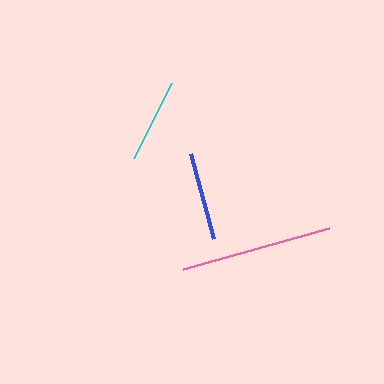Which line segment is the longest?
The pink line is the longest at approximately 152 pixels.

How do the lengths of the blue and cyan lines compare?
The blue and cyan lines are approximately the same length.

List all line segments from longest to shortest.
From longest to shortest: pink, blue, cyan.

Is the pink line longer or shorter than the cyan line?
The pink line is longer than the cyan line.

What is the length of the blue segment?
The blue segment is approximately 88 pixels long.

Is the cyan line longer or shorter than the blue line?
The blue line is longer than the cyan line.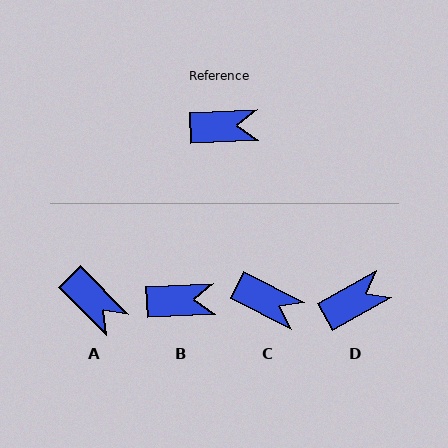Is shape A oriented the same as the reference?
No, it is off by about 48 degrees.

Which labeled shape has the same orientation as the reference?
B.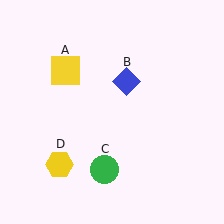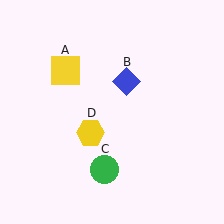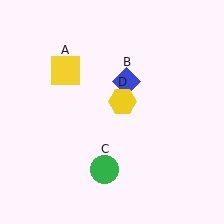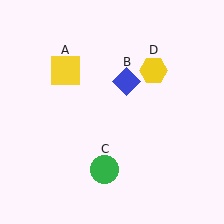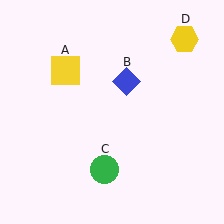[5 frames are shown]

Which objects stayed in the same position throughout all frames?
Yellow square (object A) and blue diamond (object B) and green circle (object C) remained stationary.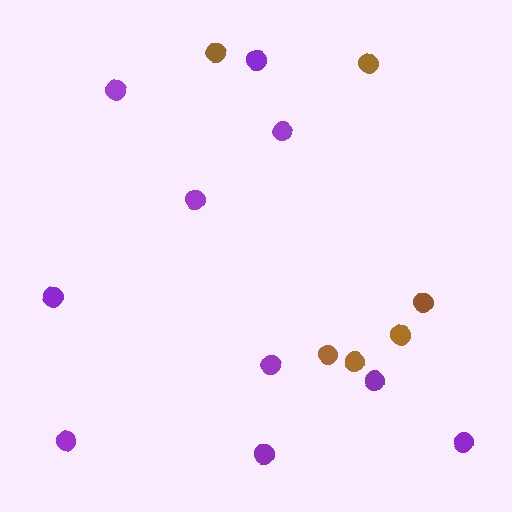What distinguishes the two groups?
There are 2 groups: one group of purple circles (10) and one group of brown circles (6).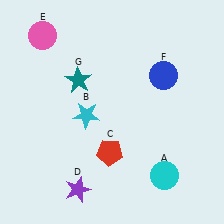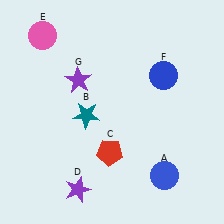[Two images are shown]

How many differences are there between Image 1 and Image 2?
There are 3 differences between the two images.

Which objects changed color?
A changed from cyan to blue. B changed from cyan to teal. G changed from teal to purple.